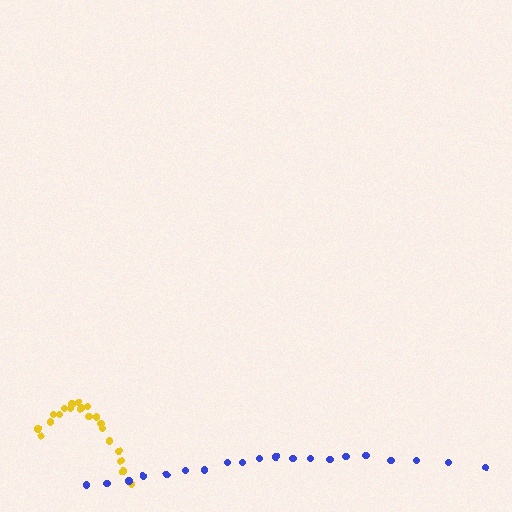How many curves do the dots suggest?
There are 2 distinct paths.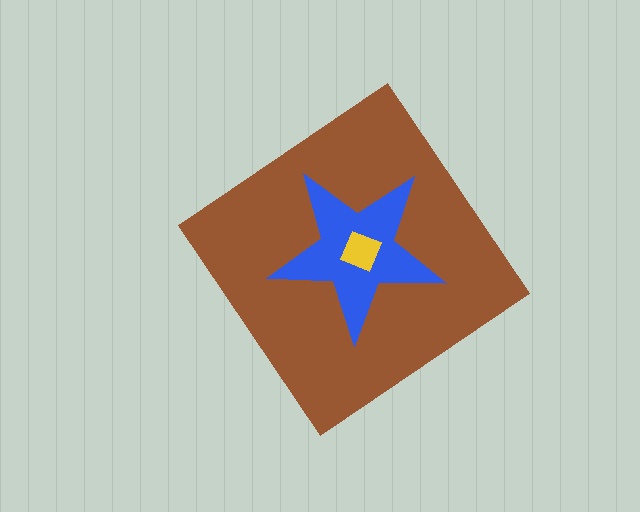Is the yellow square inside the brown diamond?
Yes.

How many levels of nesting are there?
3.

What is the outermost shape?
The brown diamond.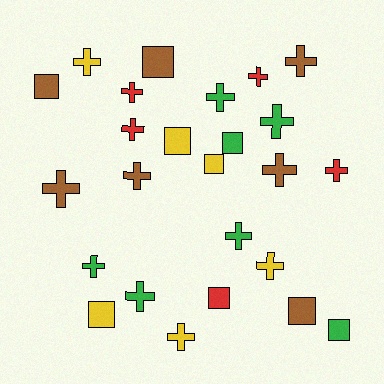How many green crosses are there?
There are 5 green crosses.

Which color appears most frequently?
Green, with 7 objects.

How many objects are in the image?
There are 25 objects.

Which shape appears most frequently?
Cross, with 16 objects.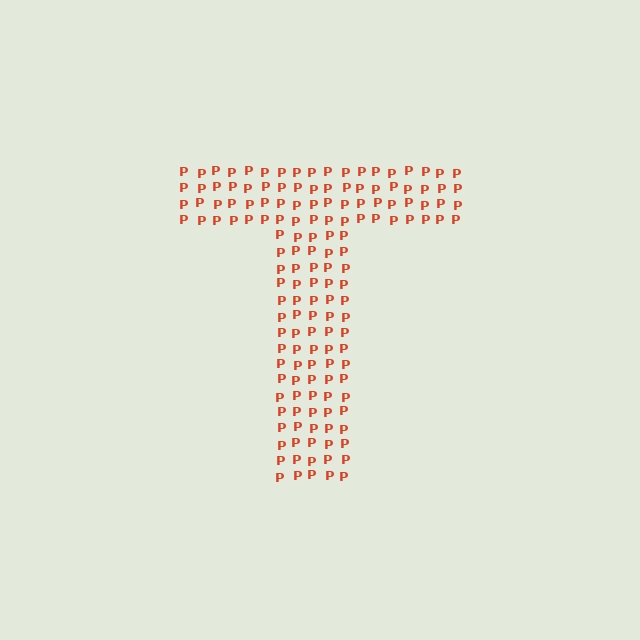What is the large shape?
The large shape is the letter T.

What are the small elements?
The small elements are letter P's.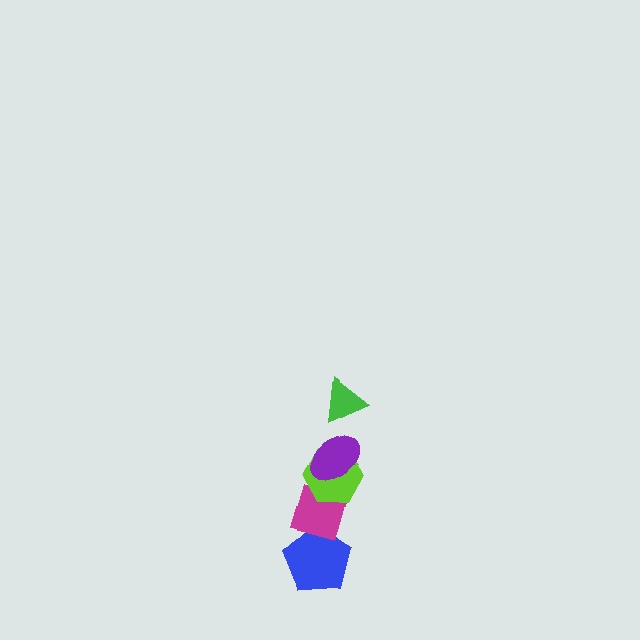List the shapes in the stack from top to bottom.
From top to bottom: the green triangle, the purple ellipse, the lime hexagon, the magenta diamond, the blue pentagon.